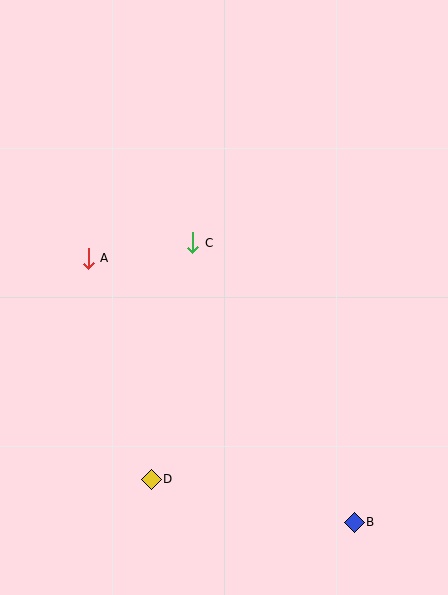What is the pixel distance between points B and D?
The distance between B and D is 207 pixels.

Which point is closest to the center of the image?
Point C at (193, 243) is closest to the center.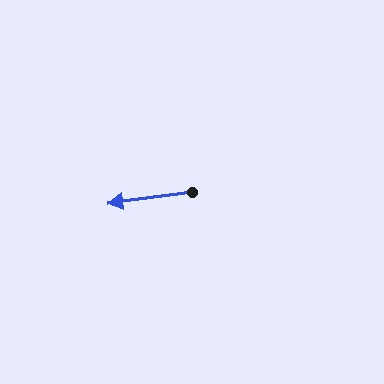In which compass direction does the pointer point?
West.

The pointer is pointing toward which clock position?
Roughly 9 o'clock.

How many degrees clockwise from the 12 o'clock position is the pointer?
Approximately 263 degrees.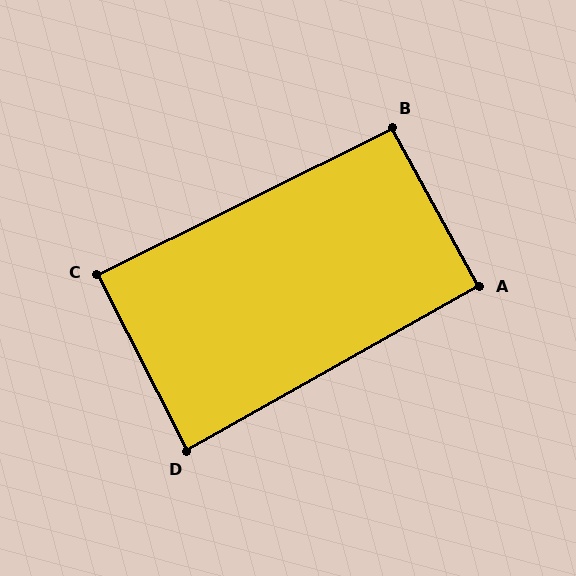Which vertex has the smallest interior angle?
D, at approximately 88 degrees.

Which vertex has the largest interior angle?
B, at approximately 92 degrees.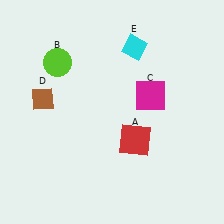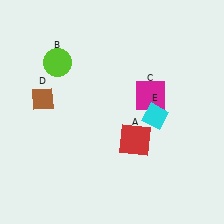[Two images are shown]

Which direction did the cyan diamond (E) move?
The cyan diamond (E) moved down.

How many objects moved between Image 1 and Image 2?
1 object moved between the two images.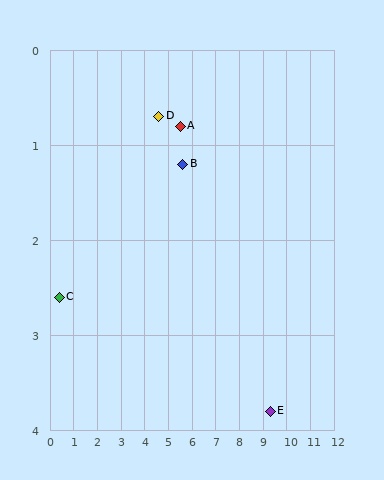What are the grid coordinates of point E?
Point E is at approximately (9.3, 3.8).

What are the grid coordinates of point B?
Point B is at approximately (5.6, 1.2).